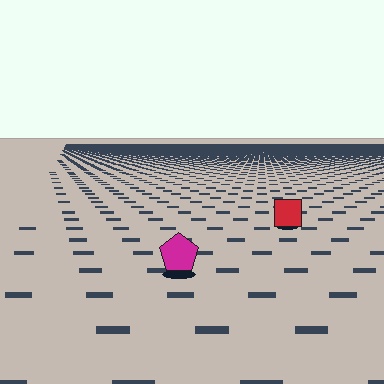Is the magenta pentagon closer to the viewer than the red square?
Yes. The magenta pentagon is closer — you can tell from the texture gradient: the ground texture is coarser near it.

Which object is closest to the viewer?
The magenta pentagon is closest. The texture marks near it are larger and more spread out.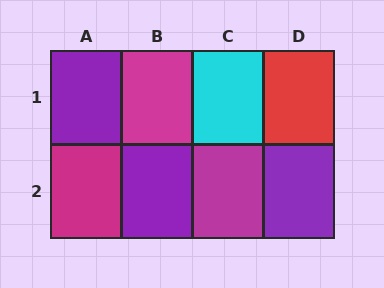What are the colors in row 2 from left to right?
Magenta, purple, magenta, purple.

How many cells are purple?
3 cells are purple.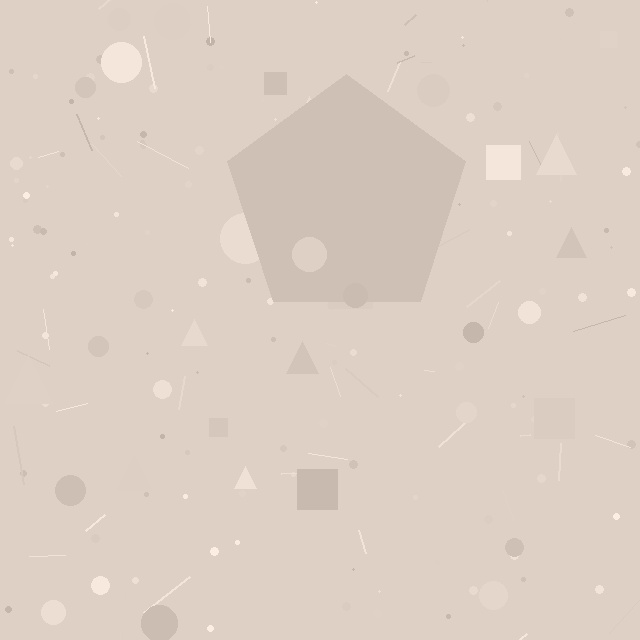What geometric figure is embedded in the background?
A pentagon is embedded in the background.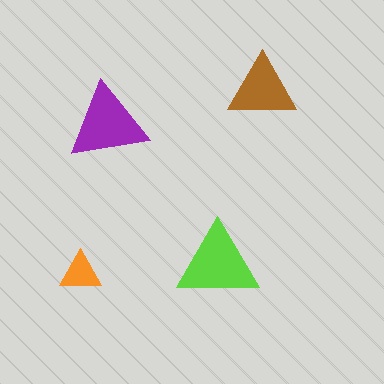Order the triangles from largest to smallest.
the lime one, the purple one, the brown one, the orange one.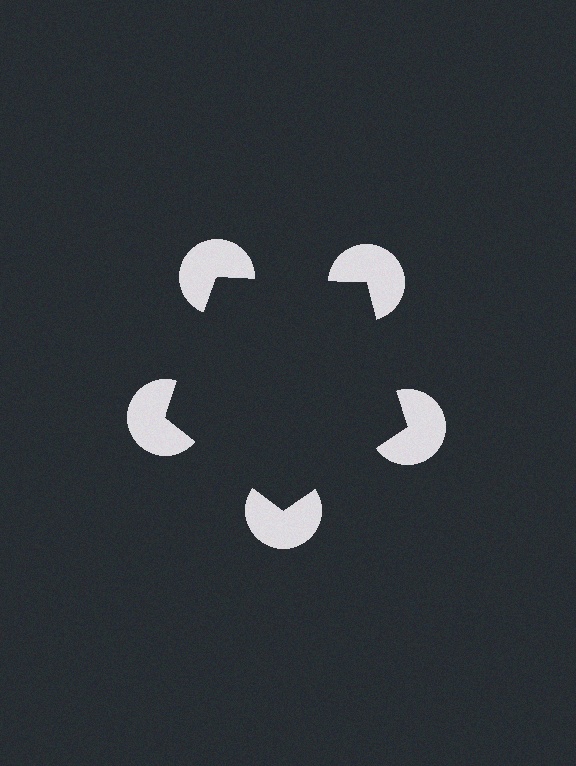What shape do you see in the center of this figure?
An illusory pentagon — its edges are inferred from the aligned wedge cuts in the pac-man discs, not physically drawn.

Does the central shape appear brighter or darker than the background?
It typically appears slightly darker than the background, even though no actual brightness change is drawn.